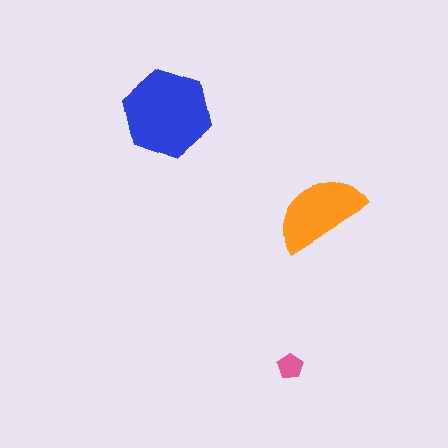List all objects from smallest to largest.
The pink pentagon, the orange semicircle, the blue hexagon.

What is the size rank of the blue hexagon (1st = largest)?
1st.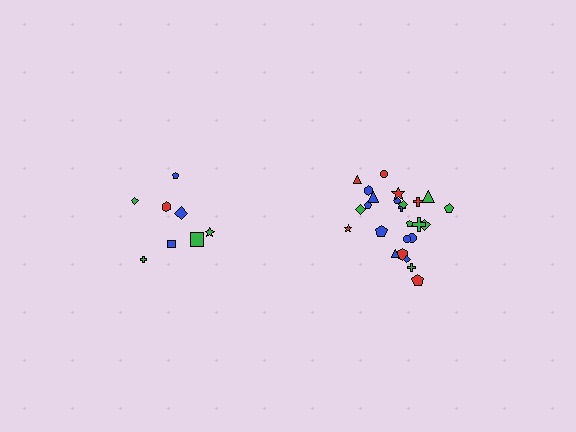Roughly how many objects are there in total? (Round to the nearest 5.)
Roughly 35 objects in total.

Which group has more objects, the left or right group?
The right group.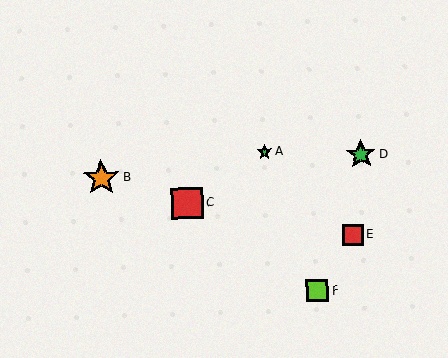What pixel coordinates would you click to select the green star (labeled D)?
Click at (361, 154) to select the green star D.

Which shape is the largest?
The orange star (labeled B) is the largest.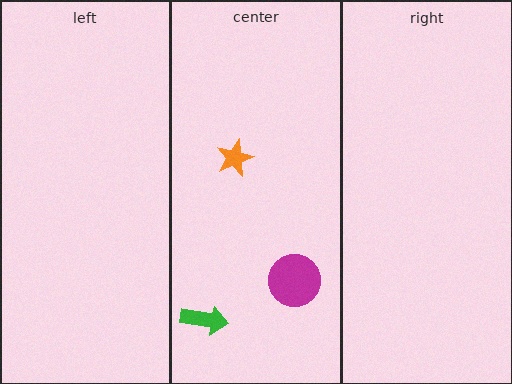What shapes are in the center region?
The magenta circle, the orange star, the green arrow.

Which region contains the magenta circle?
The center region.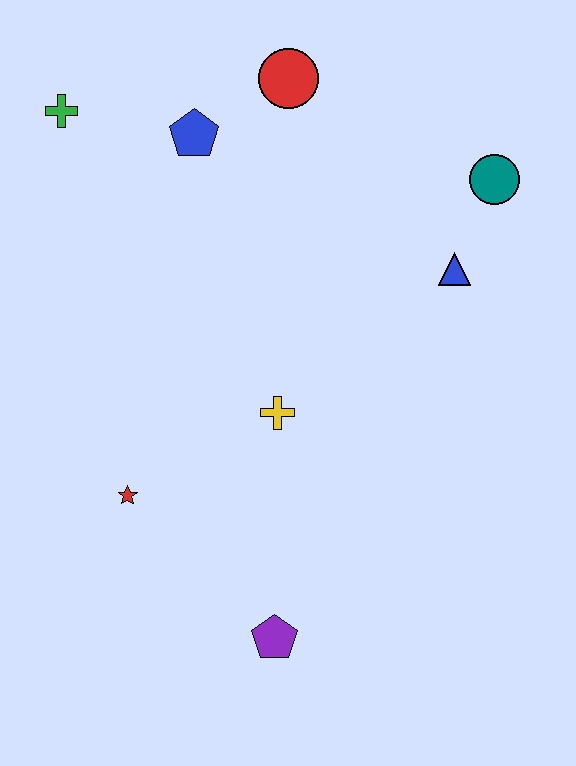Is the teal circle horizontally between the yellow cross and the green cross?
No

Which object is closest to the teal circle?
The blue triangle is closest to the teal circle.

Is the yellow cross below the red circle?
Yes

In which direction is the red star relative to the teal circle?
The red star is to the left of the teal circle.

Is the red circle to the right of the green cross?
Yes